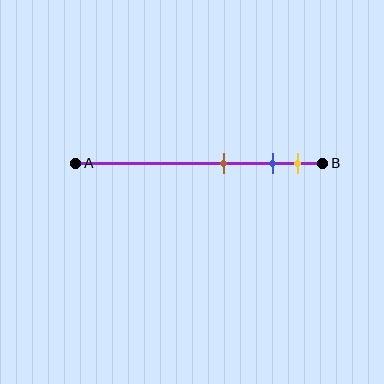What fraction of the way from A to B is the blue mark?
The blue mark is approximately 80% (0.8) of the way from A to B.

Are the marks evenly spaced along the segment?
No, the marks are not evenly spaced.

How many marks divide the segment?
There are 3 marks dividing the segment.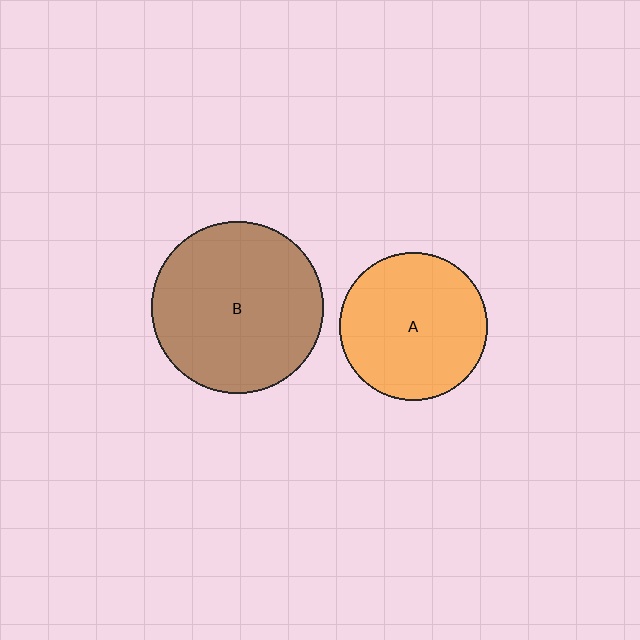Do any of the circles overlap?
No, none of the circles overlap.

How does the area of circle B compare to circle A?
Approximately 1.4 times.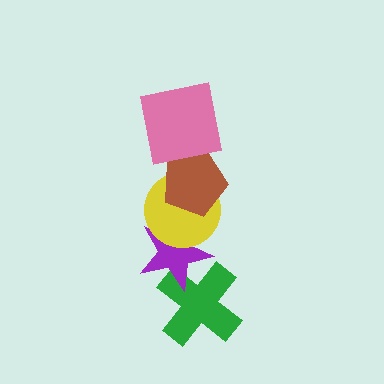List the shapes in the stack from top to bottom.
From top to bottom: the pink square, the brown pentagon, the yellow circle, the purple star, the green cross.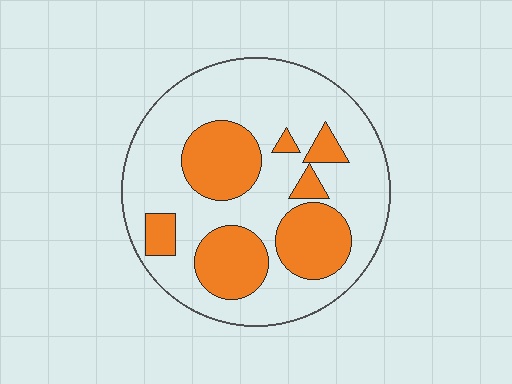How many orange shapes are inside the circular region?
7.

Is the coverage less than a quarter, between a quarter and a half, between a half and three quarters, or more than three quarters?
Between a quarter and a half.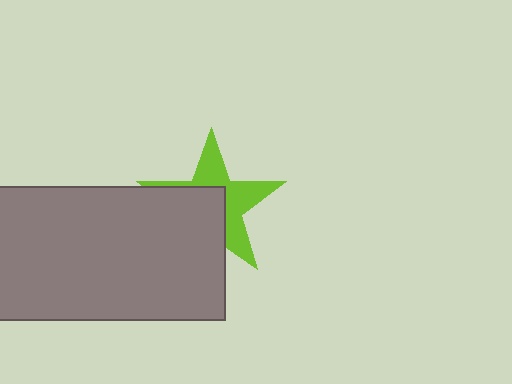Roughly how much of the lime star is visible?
About half of it is visible (roughly 50%).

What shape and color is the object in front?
The object in front is a gray rectangle.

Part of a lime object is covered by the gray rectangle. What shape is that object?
It is a star.